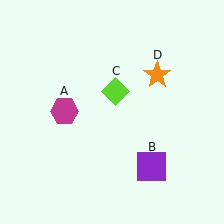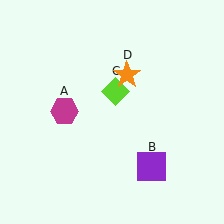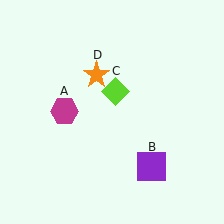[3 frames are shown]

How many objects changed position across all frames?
1 object changed position: orange star (object D).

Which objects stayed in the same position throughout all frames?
Magenta hexagon (object A) and purple square (object B) and lime diamond (object C) remained stationary.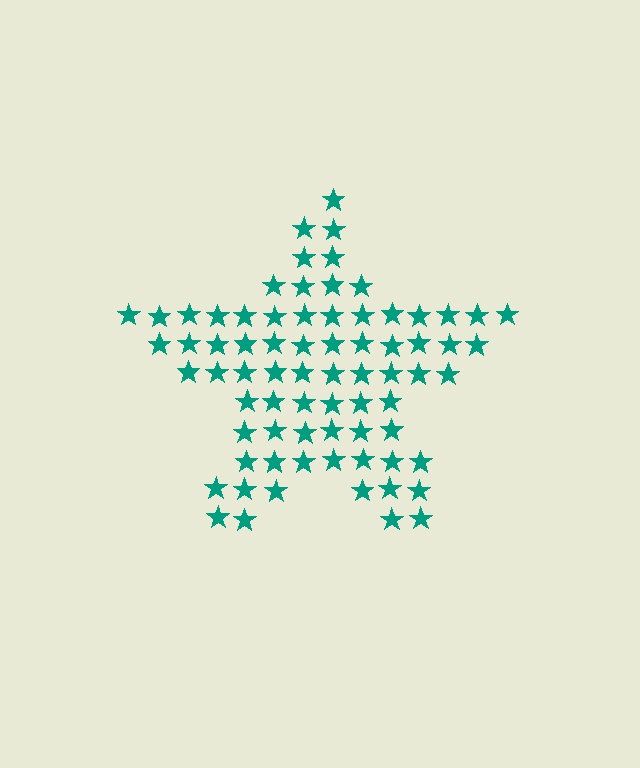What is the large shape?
The large shape is a star.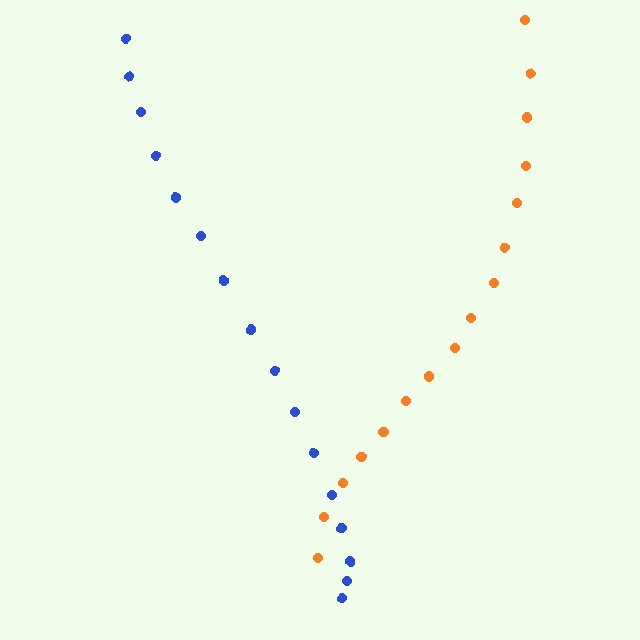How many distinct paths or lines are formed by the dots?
There are 2 distinct paths.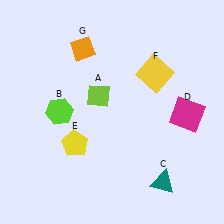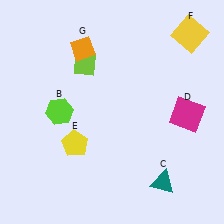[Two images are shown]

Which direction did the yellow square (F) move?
The yellow square (F) moved up.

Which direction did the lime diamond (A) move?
The lime diamond (A) moved up.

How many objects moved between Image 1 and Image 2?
2 objects moved between the two images.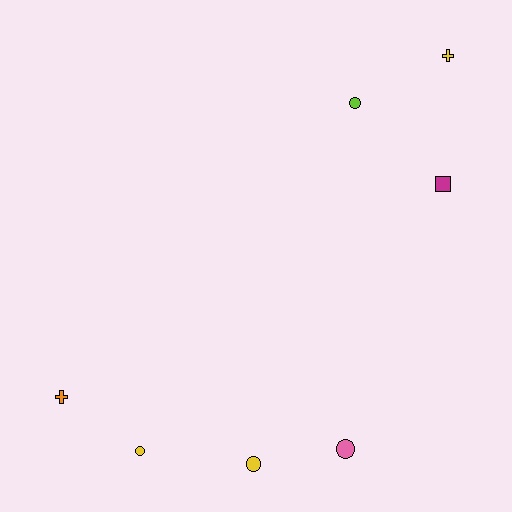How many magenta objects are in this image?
There is 1 magenta object.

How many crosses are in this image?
There are 2 crosses.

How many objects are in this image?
There are 7 objects.